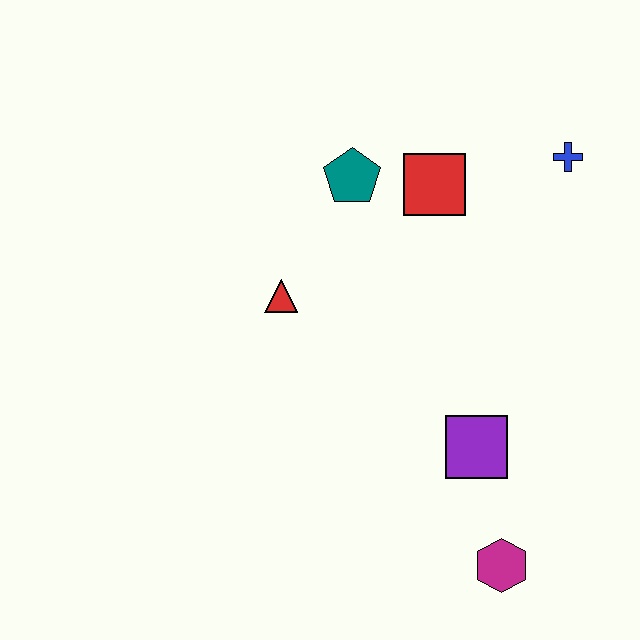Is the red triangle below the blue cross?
Yes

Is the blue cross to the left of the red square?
No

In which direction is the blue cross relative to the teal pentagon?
The blue cross is to the right of the teal pentagon.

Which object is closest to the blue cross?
The red square is closest to the blue cross.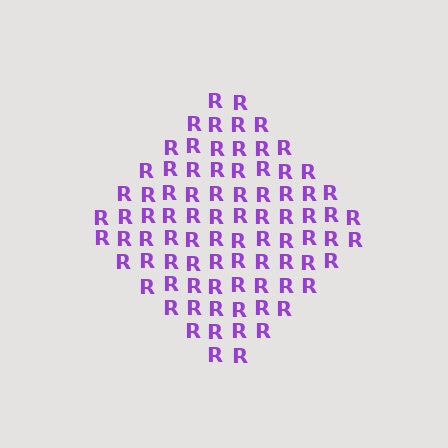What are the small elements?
The small elements are letter R's.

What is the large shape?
The large shape is a diamond.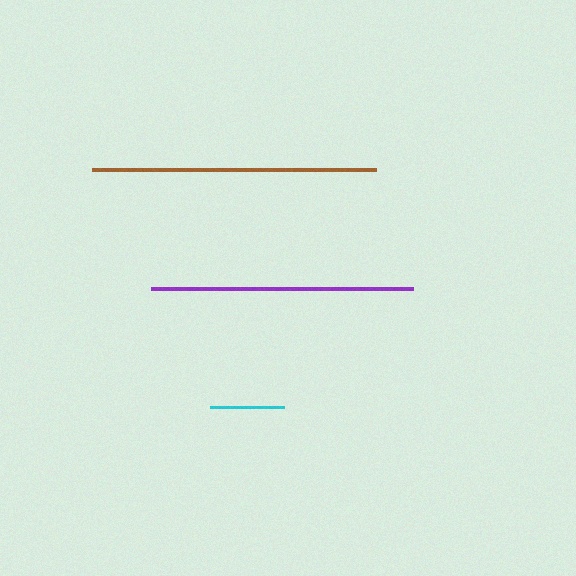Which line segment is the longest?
The brown line is the longest at approximately 284 pixels.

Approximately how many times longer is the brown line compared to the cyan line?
The brown line is approximately 3.8 times the length of the cyan line.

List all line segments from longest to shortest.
From longest to shortest: brown, purple, cyan.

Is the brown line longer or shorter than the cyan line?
The brown line is longer than the cyan line.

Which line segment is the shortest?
The cyan line is the shortest at approximately 74 pixels.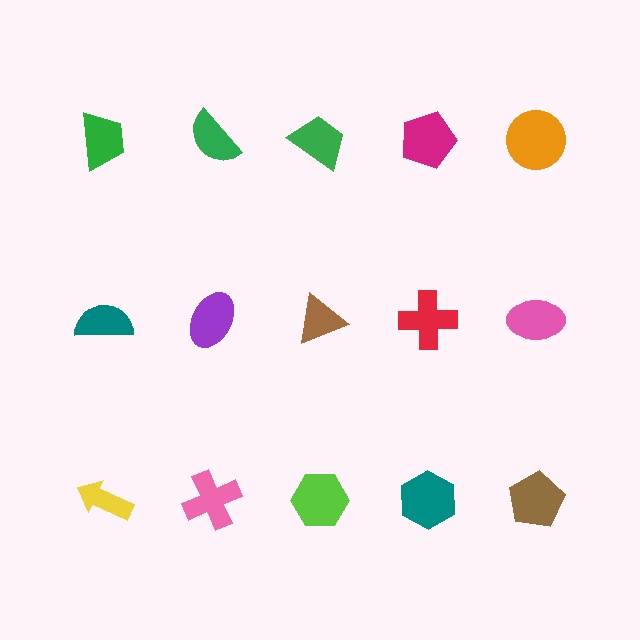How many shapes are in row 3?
5 shapes.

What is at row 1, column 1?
A green trapezoid.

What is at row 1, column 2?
A green semicircle.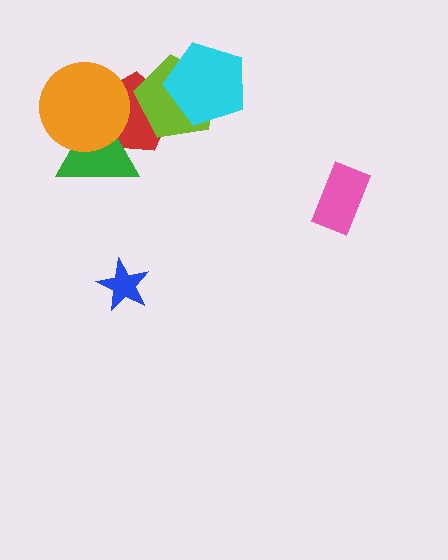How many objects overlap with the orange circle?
2 objects overlap with the orange circle.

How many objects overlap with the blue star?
0 objects overlap with the blue star.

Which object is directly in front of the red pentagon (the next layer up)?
The green triangle is directly in front of the red pentagon.